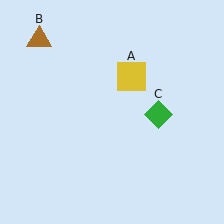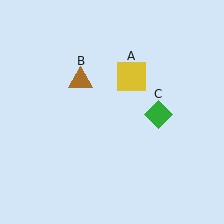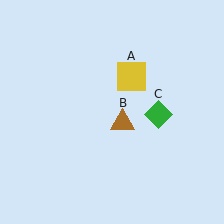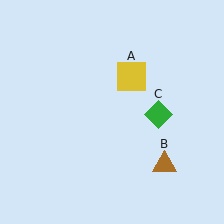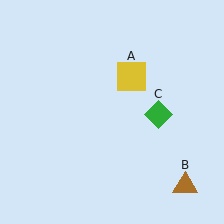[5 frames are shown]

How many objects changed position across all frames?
1 object changed position: brown triangle (object B).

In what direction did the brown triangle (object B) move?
The brown triangle (object B) moved down and to the right.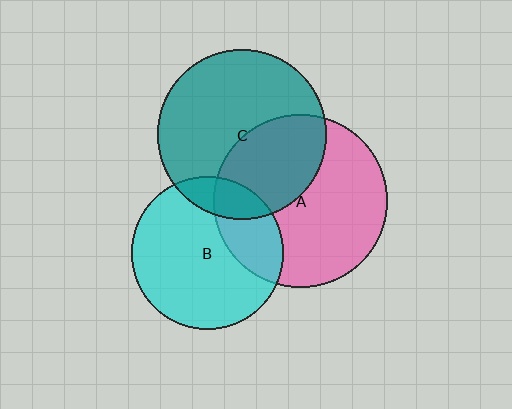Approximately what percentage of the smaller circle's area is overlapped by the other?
Approximately 25%.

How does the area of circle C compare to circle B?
Approximately 1.2 times.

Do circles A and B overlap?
Yes.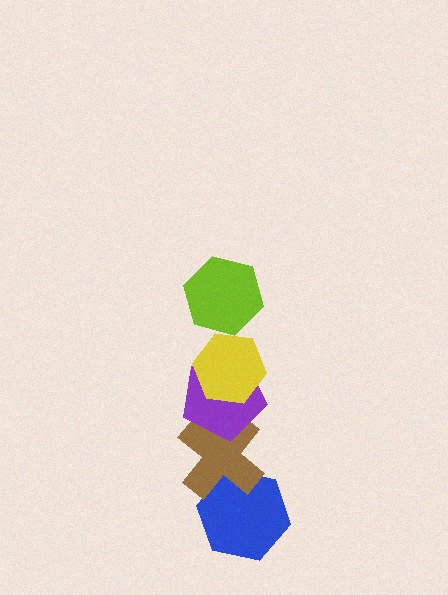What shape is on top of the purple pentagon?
The yellow hexagon is on top of the purple pentagon.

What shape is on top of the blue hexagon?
The brown cross is on top of the blue hexagon.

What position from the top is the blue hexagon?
The blue hexagon is 5th from the top.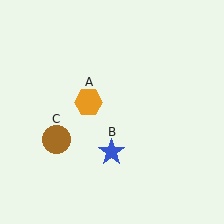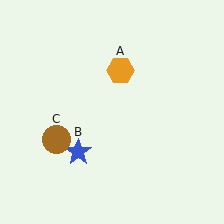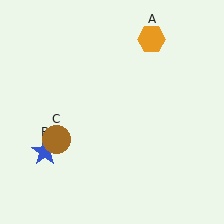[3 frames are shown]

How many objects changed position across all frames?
2 objects changed position: orange hexagon (object A), blue star (object B).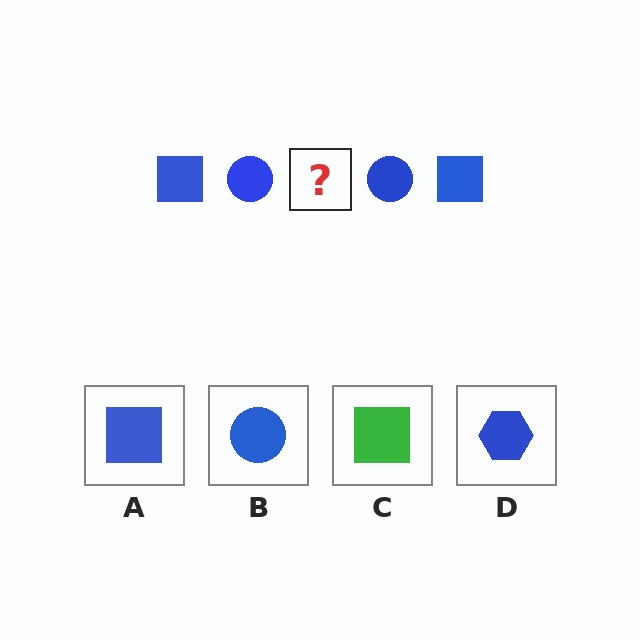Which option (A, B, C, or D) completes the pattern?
A.